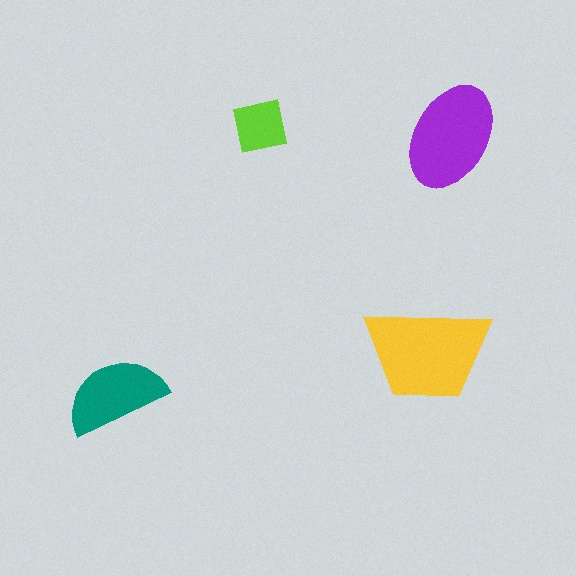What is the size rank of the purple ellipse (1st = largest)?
2nd.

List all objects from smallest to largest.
The lime square, the teal semicircle, the purple ellipse, the yellow trapezoid.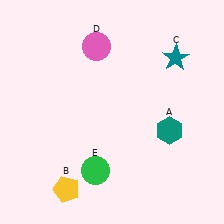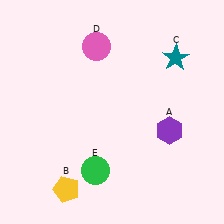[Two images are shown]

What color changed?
The hexagon (A) changed from teal in Image 1 to purple in Image 2.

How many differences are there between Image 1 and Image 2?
There is 1 difference between the two images.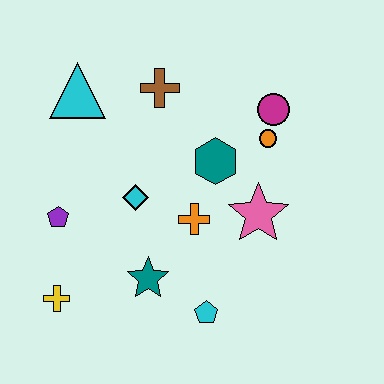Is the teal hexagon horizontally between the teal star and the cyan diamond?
No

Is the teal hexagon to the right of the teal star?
Yes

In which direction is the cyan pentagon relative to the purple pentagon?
The cyan pentagon is to the right of the purple pentagon.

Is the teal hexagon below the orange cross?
No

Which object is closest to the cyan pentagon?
The teal star is closest to the cyan pentagon.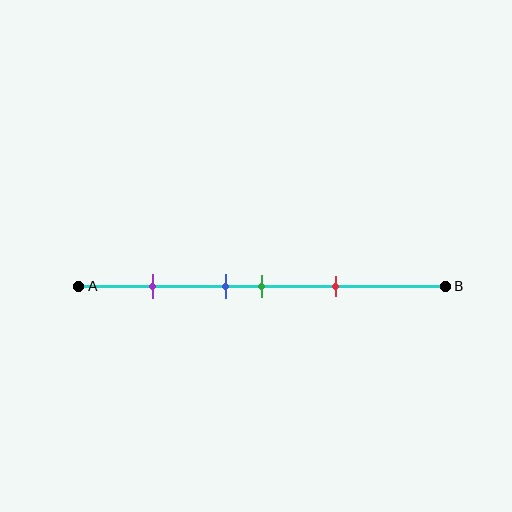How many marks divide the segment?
There are 4 marks dividing the segment.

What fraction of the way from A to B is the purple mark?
The purple mark is approximately 20% (0.2) of the way from A to B.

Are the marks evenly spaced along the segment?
No, the marks are not evenly spaced.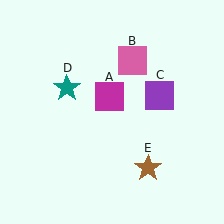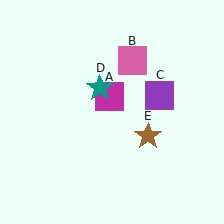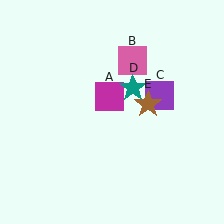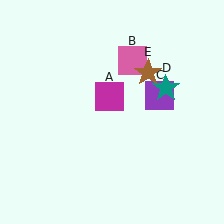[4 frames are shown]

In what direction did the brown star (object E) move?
The brown star (object E) moved up.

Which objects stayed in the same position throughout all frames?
Magenta square (object A) and pink square (object B) and purple square (object C) remained stationary.